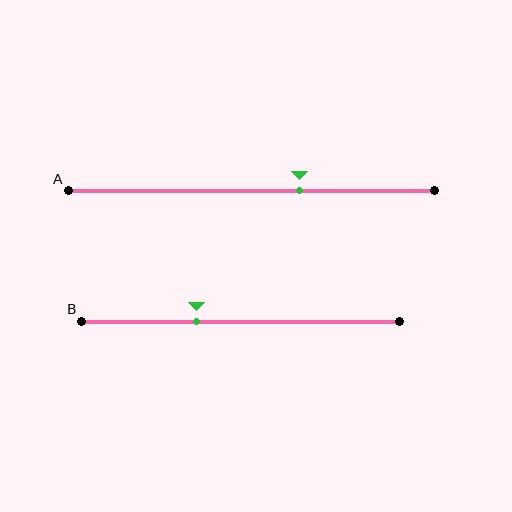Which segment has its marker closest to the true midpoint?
Segment A has its marker closest to the true midpoint.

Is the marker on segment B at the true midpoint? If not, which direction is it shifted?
No, the marker on segment B is shifted to the left by about 14% of the segment length.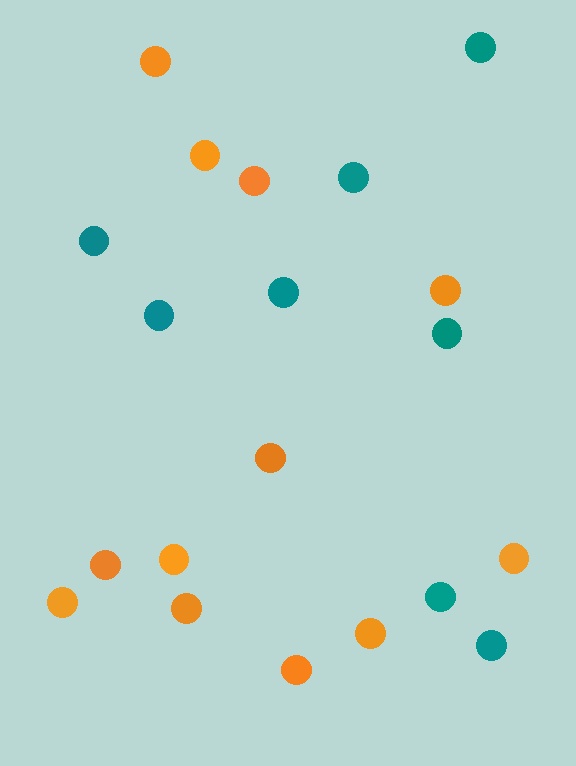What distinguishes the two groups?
There are 2 groups: one group of teal circles (8) and one group of orange circles (12).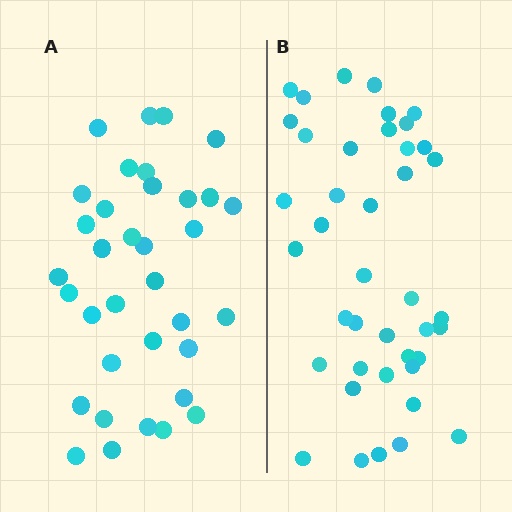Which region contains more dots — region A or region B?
Region B (the right region) has more dots.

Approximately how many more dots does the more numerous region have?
Region B has about 6 more dots than region A.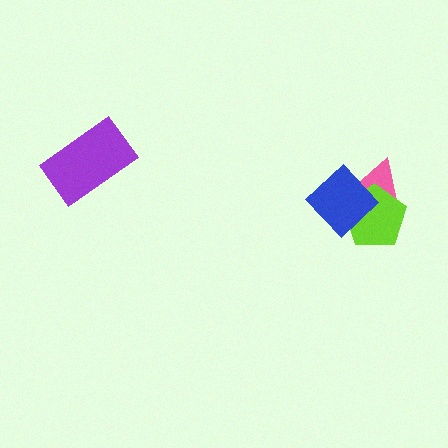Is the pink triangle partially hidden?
Yes, it is partially covered by another shape.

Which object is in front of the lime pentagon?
The blue diamond is in front of the lime pentagon.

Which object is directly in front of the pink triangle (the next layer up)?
The lime pentagon is directly in front of the pink triangle.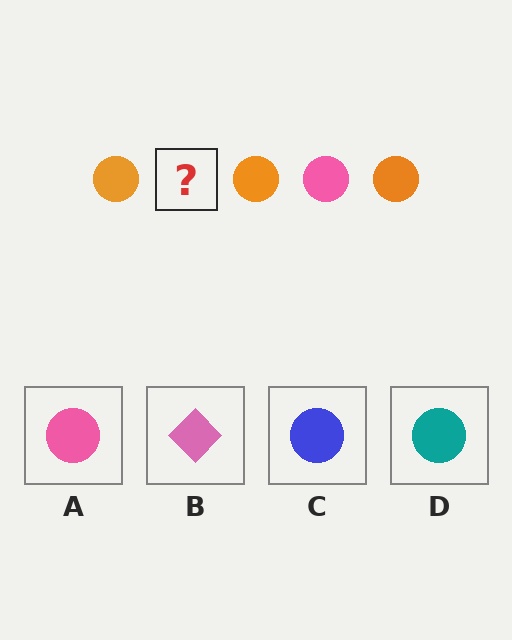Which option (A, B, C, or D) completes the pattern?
A.